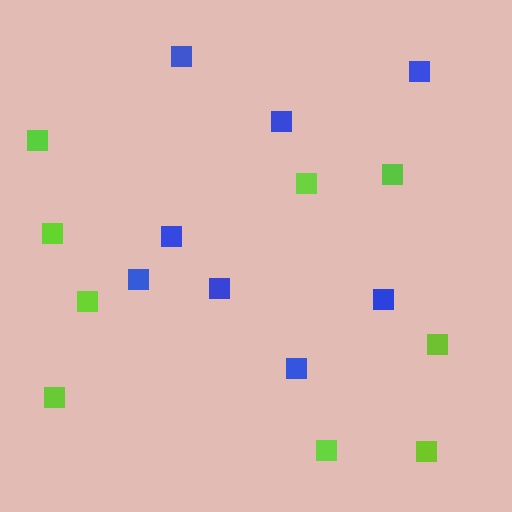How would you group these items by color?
There are 2 groups: one group of blue squares (8) and one group of lime squares (9).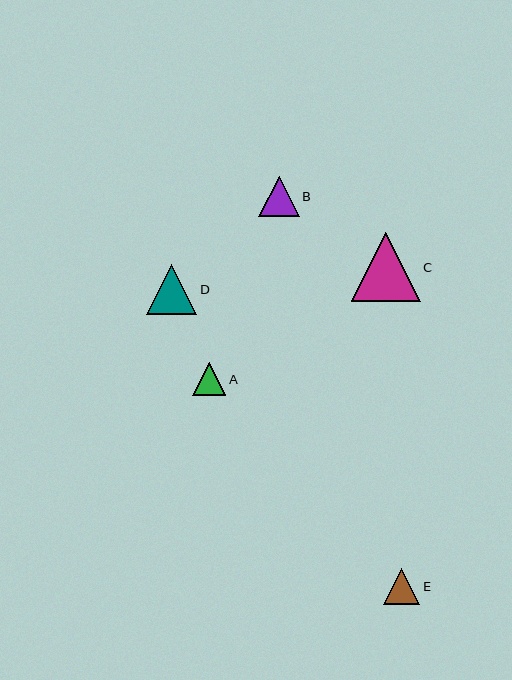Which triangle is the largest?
Triangle C is the largest with a size of approximately 69 pixels.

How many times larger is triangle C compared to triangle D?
Triangle C is approximately 1.4 times the size of triangle D.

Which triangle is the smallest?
Triangle A is the smallest with a size of approximately 33 pixels.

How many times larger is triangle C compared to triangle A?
Triangle C is approximately 2.1 times the size of triangle A.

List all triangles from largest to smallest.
From largest to smallest: C, D, B, E, A.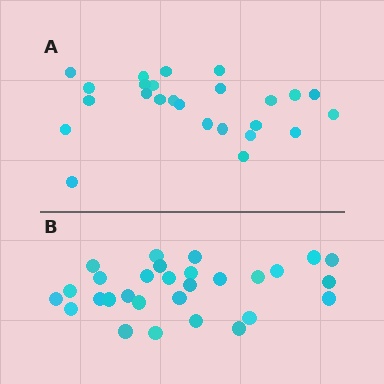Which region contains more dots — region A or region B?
Region B (the bottom region) has more dots.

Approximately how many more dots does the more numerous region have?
Region B has about 4 more dots than region A.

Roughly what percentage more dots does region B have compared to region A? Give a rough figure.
About 15% more.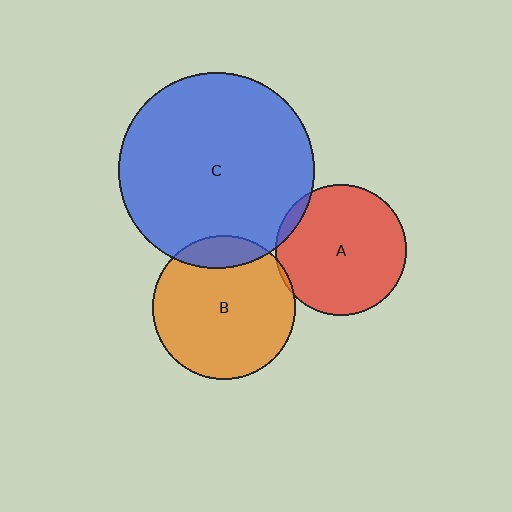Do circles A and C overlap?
Yes.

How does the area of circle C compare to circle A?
Approximately 2.3 times.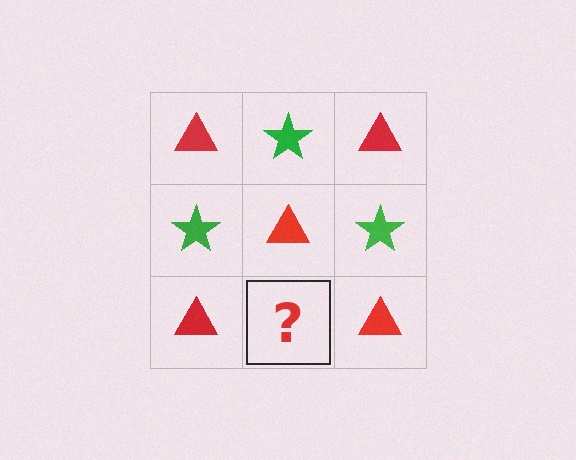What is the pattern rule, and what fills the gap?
The rule is that it alternates red triangle and green star in a checkerboard pattern. The gap should be filled with a green star.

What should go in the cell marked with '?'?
The missing cell should contain a green star.